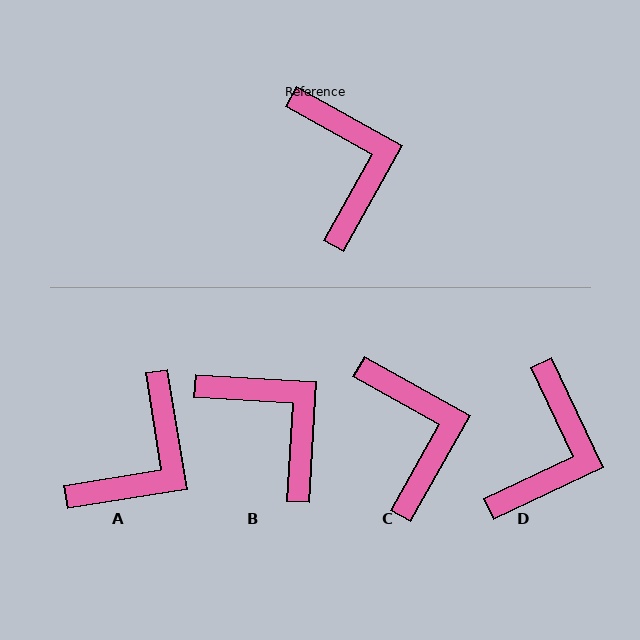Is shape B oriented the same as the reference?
No, it is off by about 26 degrees.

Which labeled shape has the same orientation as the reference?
C.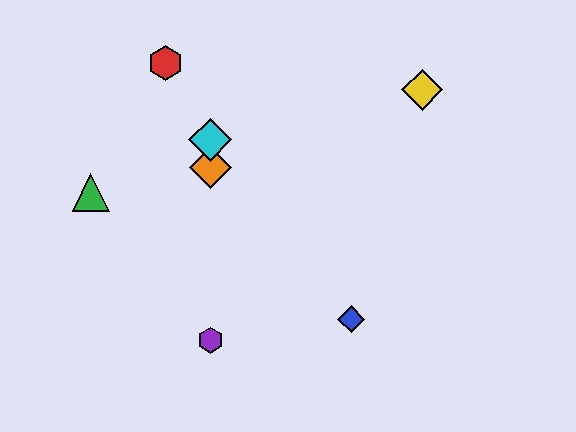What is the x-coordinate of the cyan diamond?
The cyan diamond is at x≈210.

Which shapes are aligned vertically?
The purple hexagon, the orange diamond, the cyan diamond are aligned vertically.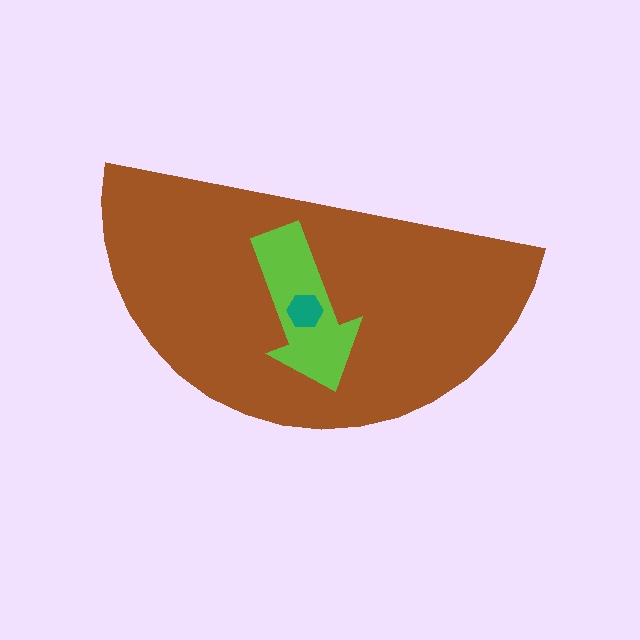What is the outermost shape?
The brown semicircle.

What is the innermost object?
The teal hexagon.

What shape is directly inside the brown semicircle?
The lime arrow.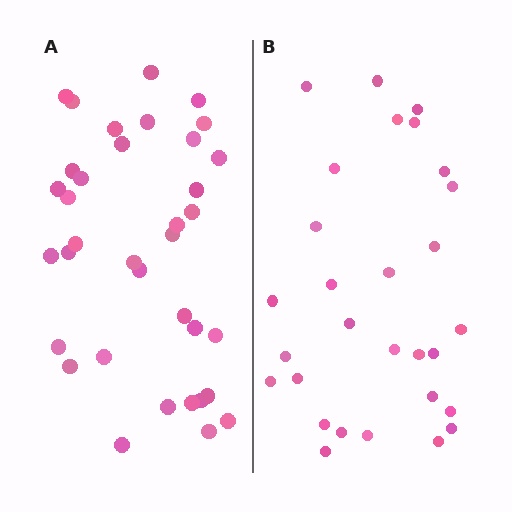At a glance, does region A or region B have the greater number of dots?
Region A (the left region) has more dots.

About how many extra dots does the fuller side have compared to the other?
Region A has roughly 8 or so more dots than region B.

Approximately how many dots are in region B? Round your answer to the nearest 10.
About 30 dots. (The exact count is 29, which rounds to 30.)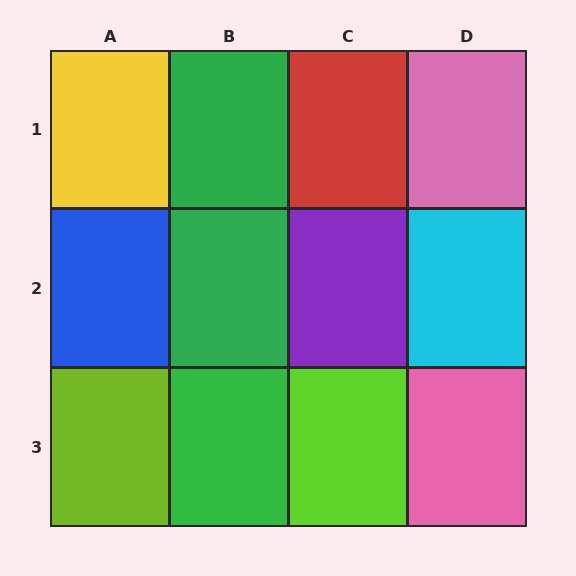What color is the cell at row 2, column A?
Blue.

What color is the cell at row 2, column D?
Cyan.